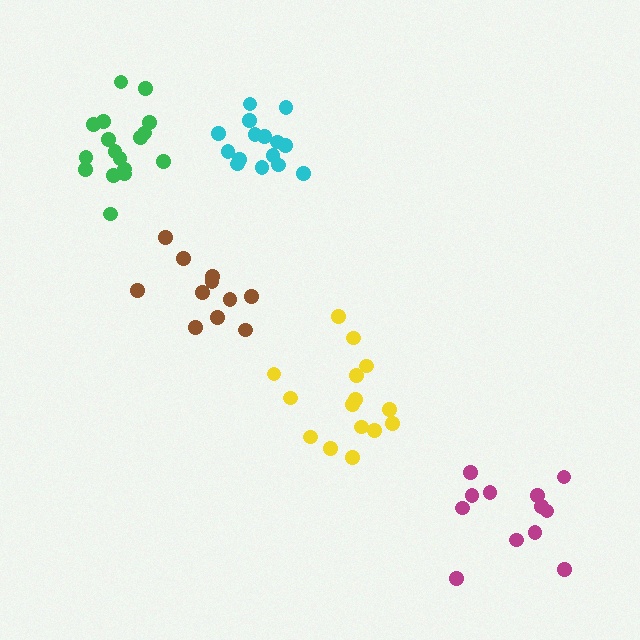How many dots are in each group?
Group 1: 15 dots, Group 2: 13 dots, Group 3: 15 dots, Group 4: 12 dots, Group 5: 17 dots (72 total).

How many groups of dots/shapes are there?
There are 5 groups.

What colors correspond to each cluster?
The clusters are colored: cyan, brown, yellow, magenta, green.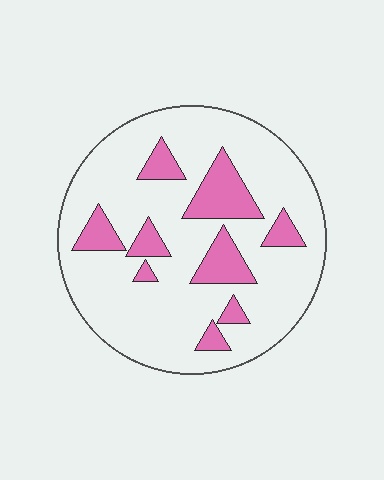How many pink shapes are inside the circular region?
9.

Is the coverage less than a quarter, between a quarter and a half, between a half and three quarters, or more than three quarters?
Less than a quarter.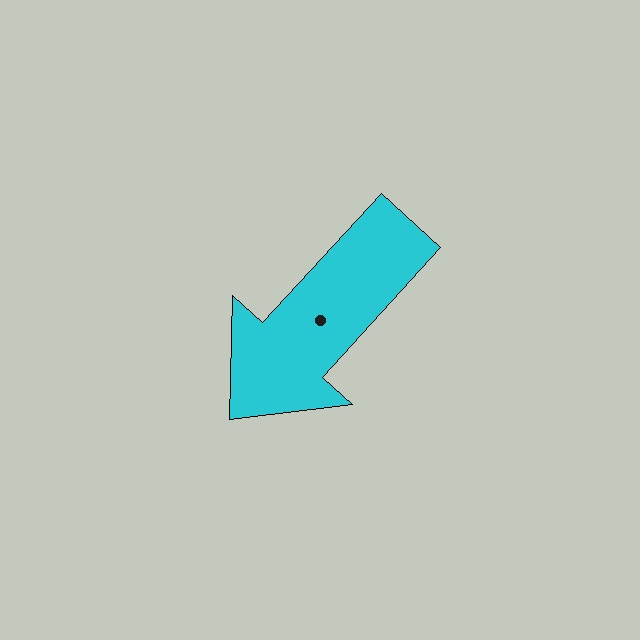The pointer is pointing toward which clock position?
Roughly 7 o'clock.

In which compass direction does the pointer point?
Southwest.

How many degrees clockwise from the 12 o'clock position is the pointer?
Approximately 222 degrees.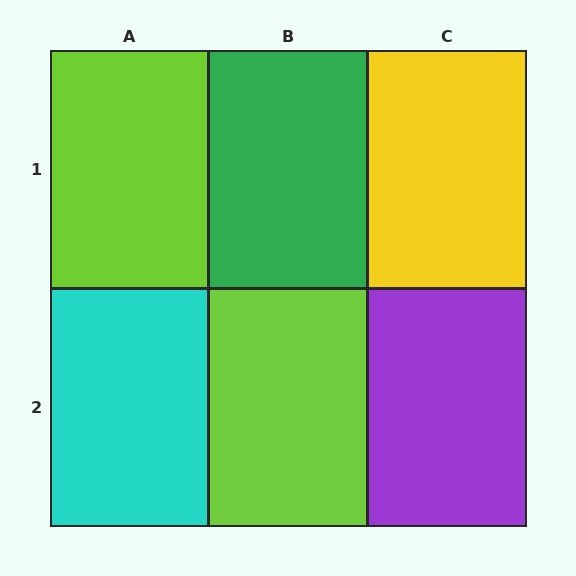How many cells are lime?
2 cells are lime.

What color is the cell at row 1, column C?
Yellow.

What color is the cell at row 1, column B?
Green.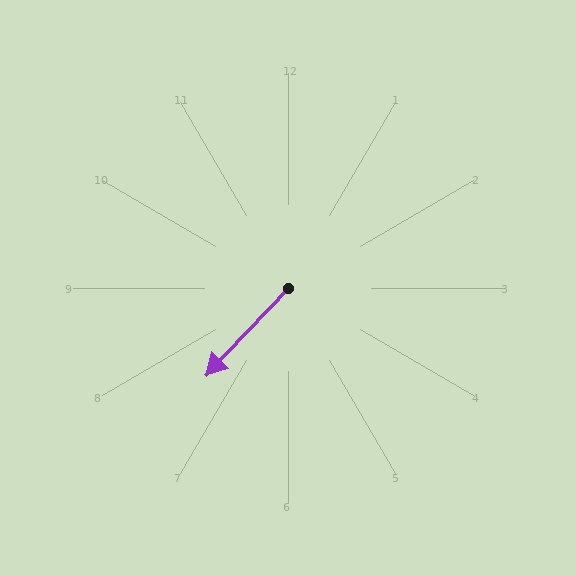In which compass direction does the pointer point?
Southwest.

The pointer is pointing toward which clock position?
Roughly 7 o'clock.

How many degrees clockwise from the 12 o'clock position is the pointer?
Approximately 223 degrees.